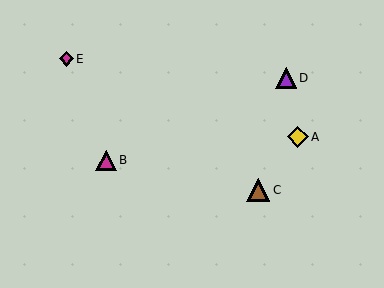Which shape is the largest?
The brown triangle (labeled C) is the largest.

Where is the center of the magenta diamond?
The center of the magenta diamond is at (66, 59).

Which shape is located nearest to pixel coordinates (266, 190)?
The brown triangle (labeled C) at (258, 190) is nearest to that location.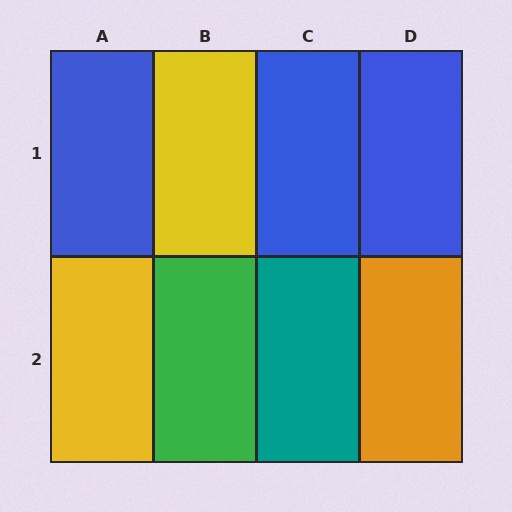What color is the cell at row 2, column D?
Orange.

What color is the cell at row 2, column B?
Green.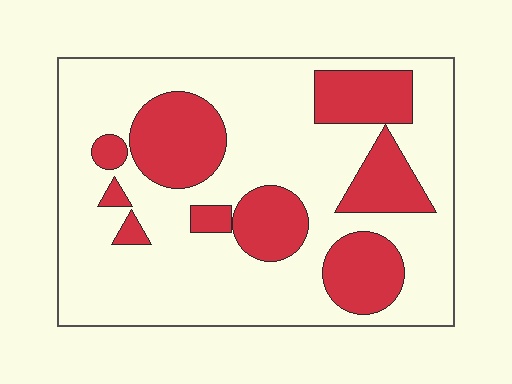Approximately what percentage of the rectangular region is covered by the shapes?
Approximately 30%.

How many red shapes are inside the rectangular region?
9.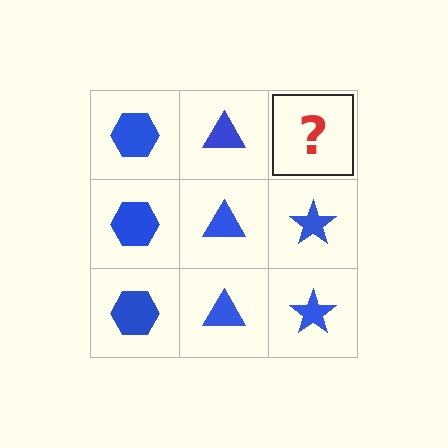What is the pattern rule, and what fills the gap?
The rule is that each column has a consistent shape. The gap should be filled with a blue star.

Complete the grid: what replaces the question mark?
The question mark should be replaced with a blue star.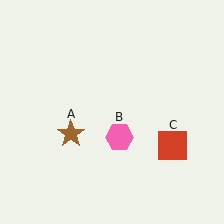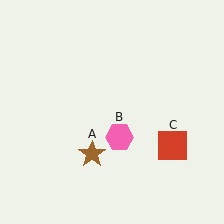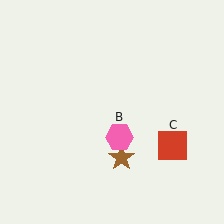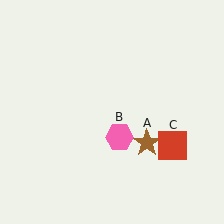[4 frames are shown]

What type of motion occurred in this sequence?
The brown star (object A) rotated counterclockwise around the center of the scene.